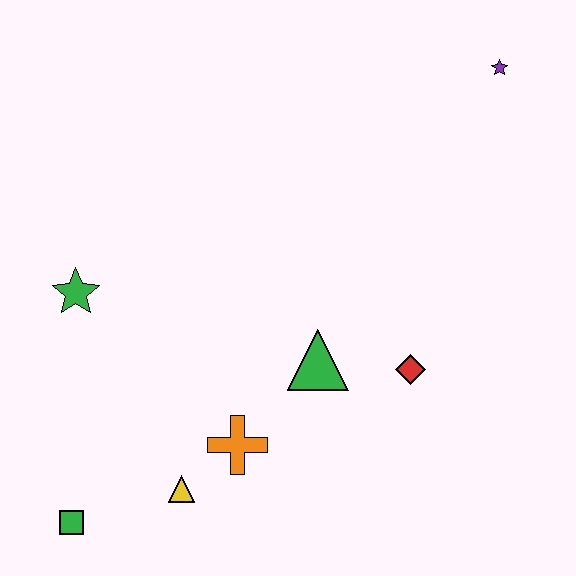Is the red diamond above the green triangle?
No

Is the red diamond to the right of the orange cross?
Yes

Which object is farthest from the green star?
The purple star is farthest from the green star.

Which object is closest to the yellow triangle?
The orange cross is closest to the yellow triangle.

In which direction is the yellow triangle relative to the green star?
The yellow triangle is below the green star.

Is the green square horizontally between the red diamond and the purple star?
No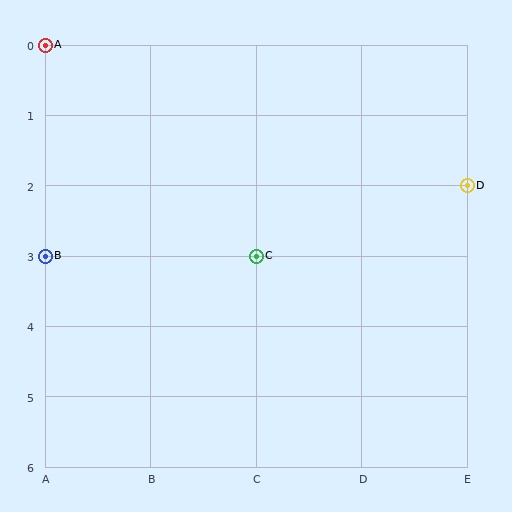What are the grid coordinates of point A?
Point A is at grid coordinates (A, 0).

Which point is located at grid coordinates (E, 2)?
Point D is at (E, 2).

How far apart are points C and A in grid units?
Points C and A are 2 columns and 3 rows apart (about 3.6 grid units diagonally).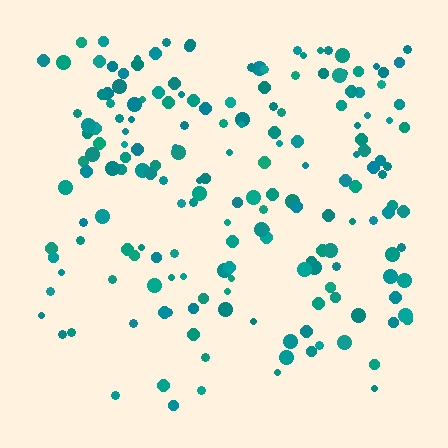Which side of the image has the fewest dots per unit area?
The bottom.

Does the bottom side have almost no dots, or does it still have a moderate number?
Still a moderate number, just noticeably fewer than the top.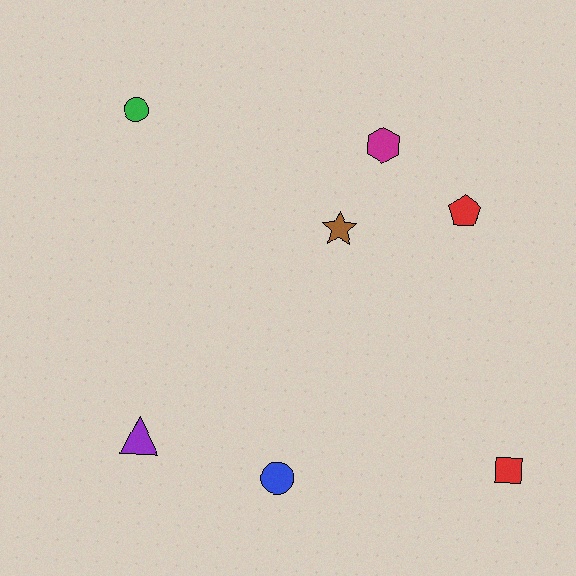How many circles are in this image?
There are 2 circles.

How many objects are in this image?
There are 7 objects.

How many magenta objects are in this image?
There is 1 magenta object.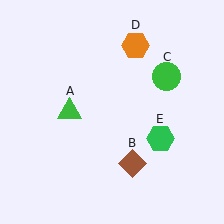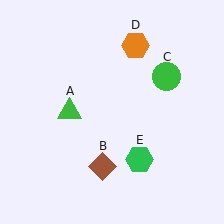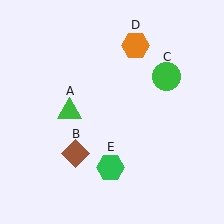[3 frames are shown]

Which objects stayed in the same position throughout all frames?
Green triangle (object A) and green circle (object C) and orange hexagon (object D) remained stationary.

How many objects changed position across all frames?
2 objects changed position: brown diamond (object B), green hexagon (object E).